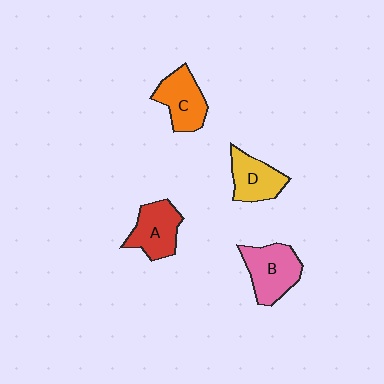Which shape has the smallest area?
Shape D (yellow).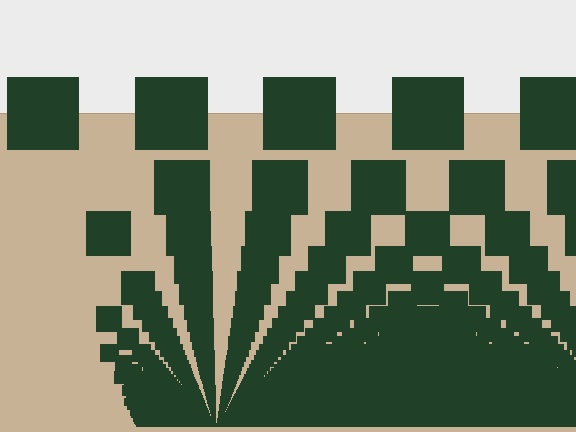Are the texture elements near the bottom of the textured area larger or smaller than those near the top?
Smaller. The gradient is inverted — elements near the bottom are smaller and denser.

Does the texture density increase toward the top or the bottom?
Density increases toward the bottom.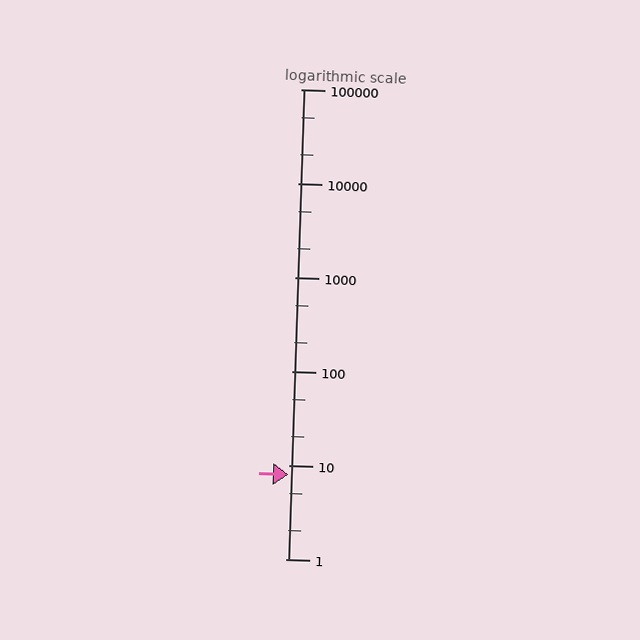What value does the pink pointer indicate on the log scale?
The pointer indicates approximately 8.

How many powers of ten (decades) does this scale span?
The scale spans 5 decades, from 1 to 100000.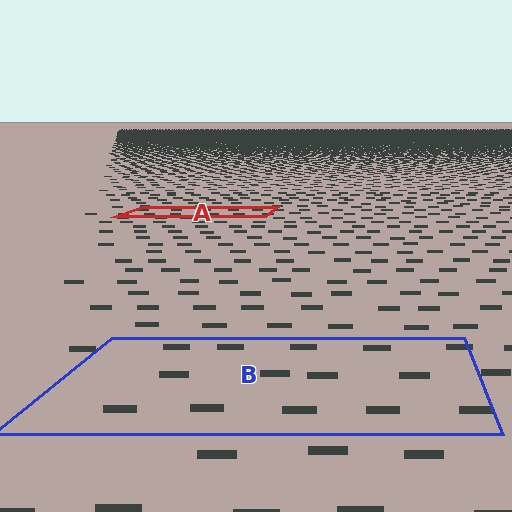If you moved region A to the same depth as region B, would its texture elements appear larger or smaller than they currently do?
They would appear larger. At a closer depth, the same texture elements are projected at a bigger on-screen size.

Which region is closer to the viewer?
Region B is closer. The texture elements there are larger and more spread out.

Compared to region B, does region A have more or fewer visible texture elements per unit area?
Region A has more texture elements per unit area — they are packed more densely because it is farther away.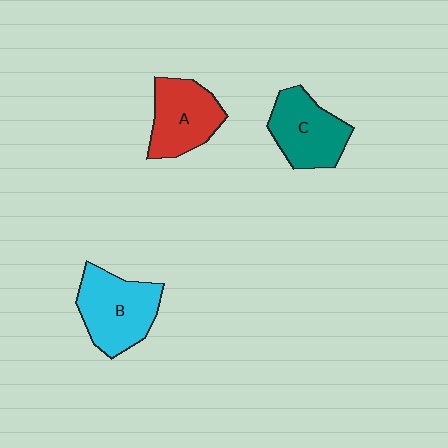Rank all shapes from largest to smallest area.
From largest to smallest: B (cyan), C (teal), A (red).